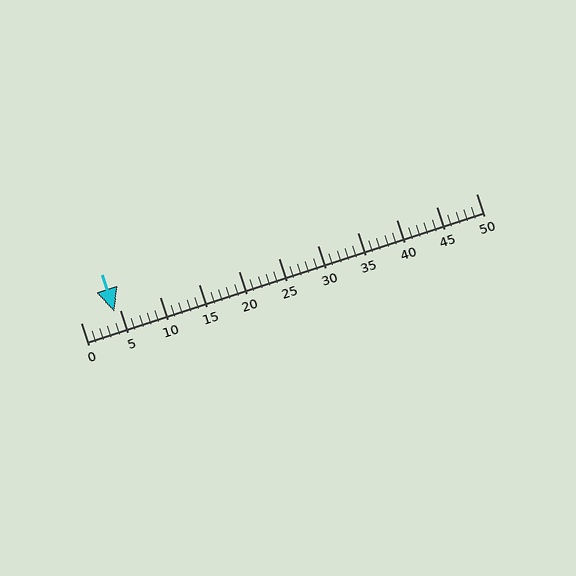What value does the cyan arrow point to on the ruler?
The cyan arrow points to approximately 4.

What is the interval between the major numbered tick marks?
The major tick marks are spaced 5 units apart.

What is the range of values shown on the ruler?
The ruler shows values from 0 to 50.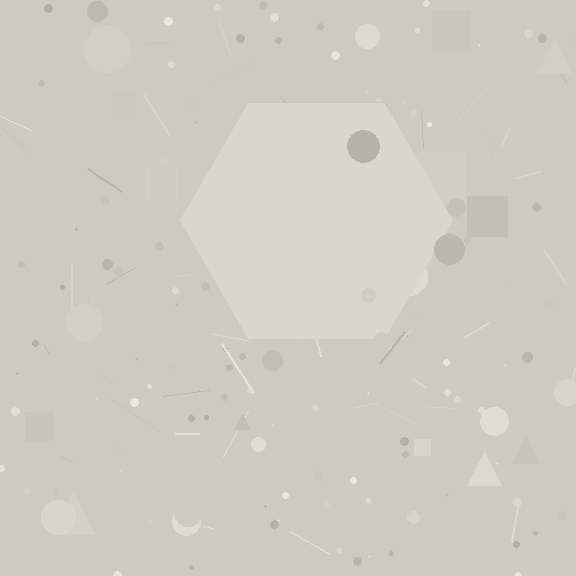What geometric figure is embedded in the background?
A hexagon is embedded in the background.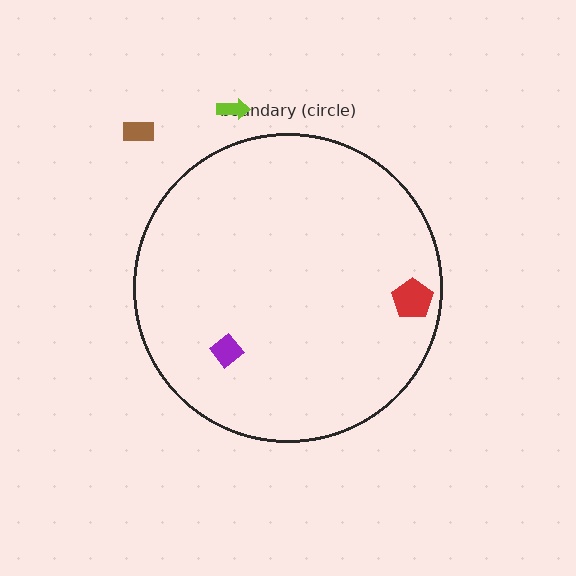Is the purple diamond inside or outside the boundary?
Inside.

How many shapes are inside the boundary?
2 inside, 2 outside.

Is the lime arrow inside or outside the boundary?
Outside.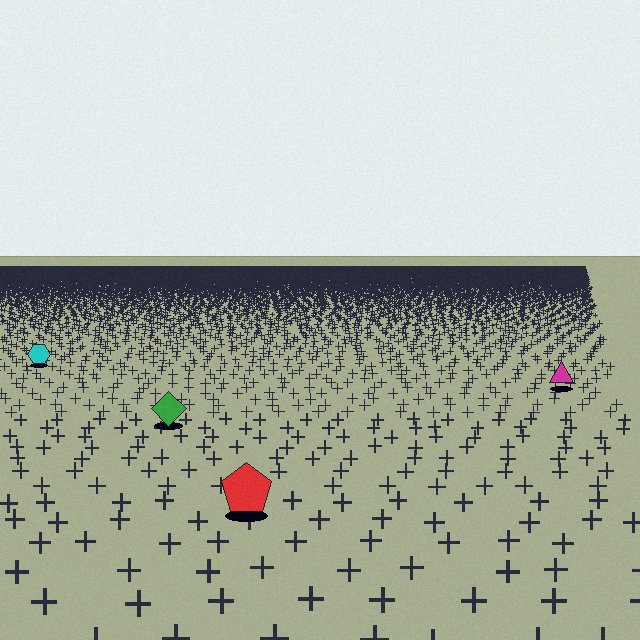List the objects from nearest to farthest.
From nearest to farthest: the red pentagon, the green diamond, the magenta triangle, the cyan hexagon.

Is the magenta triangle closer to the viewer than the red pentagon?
No. The red pentagon is closer — you can tell from the texture gradient: the ground texture is coarser near it.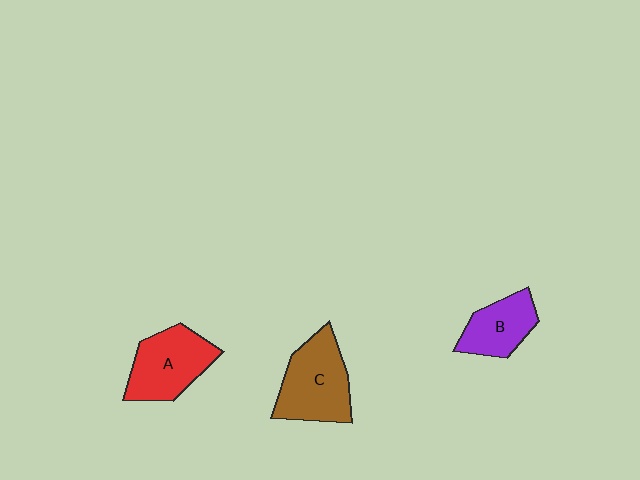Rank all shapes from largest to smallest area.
From largest to smallest: C (brown), A (red), B (purple).